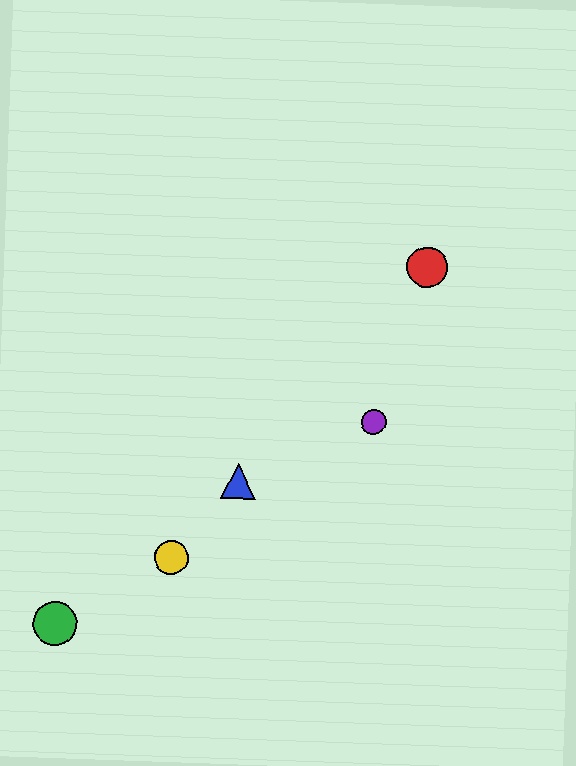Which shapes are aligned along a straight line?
The red circle, the blue triangle, the yellow circle are aligned along a straight line.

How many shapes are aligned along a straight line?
3 shapes (the red circle, the blue triangle, the yellow circle) are aligned along a straight line.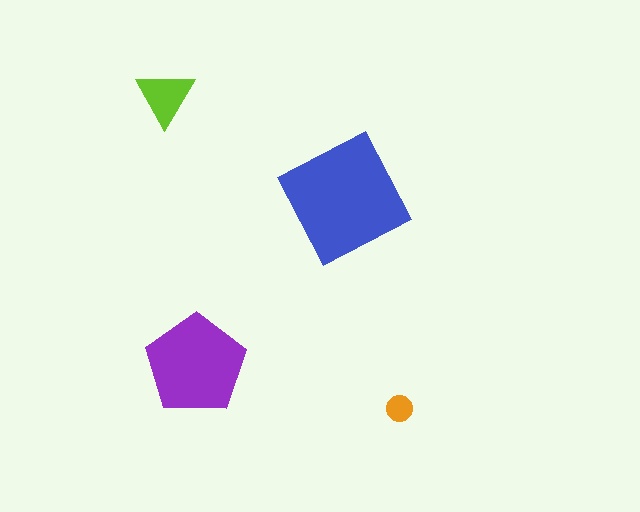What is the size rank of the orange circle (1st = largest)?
4th.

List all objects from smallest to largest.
The orange circle, the lime triangle, the purple pentagon, the blue square.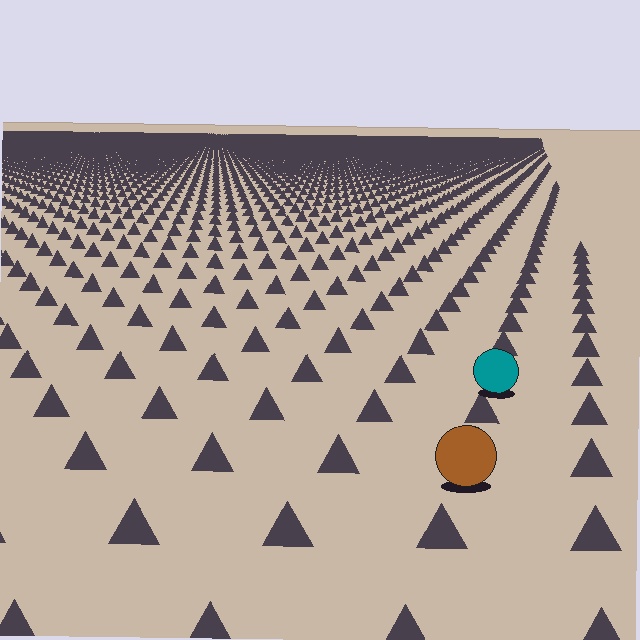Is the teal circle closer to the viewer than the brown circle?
No. The brown circle is closer — you can tell from the texture gradient: the ground texture is coarser near it.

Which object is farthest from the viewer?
The teal circle is farthest from the viewer. It appears smaller and the ground texture around it is denser.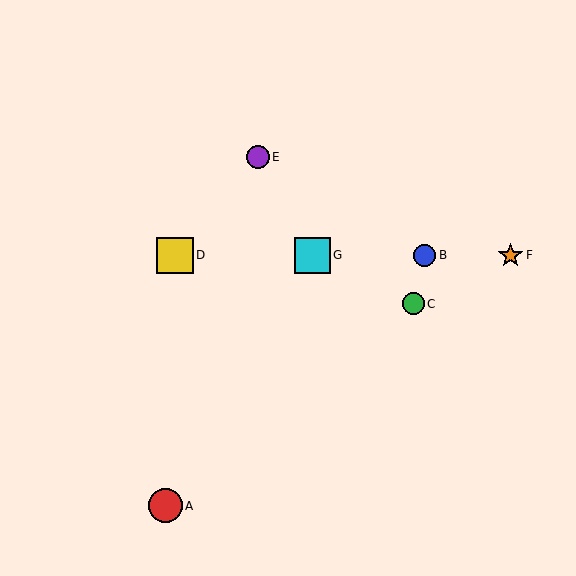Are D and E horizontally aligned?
No, D is at y≈255 and E is at y≈157.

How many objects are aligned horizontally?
4 objects (B, D, F, G) are aligned horizontally.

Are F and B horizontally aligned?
Yes, both are at y≈255.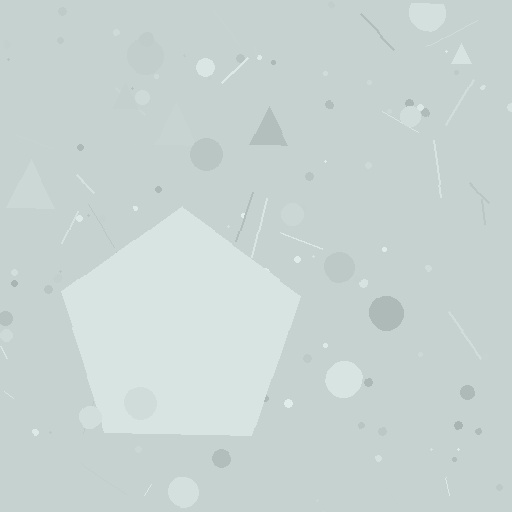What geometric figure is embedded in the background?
A pentagon is embedded in the background.